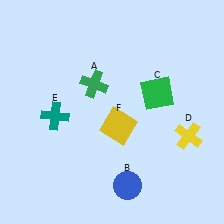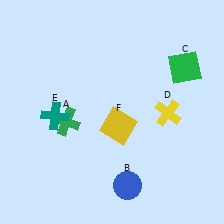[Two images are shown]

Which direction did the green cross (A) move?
The green cross (A) moved down.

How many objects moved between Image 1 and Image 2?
3 objects moved between the two images.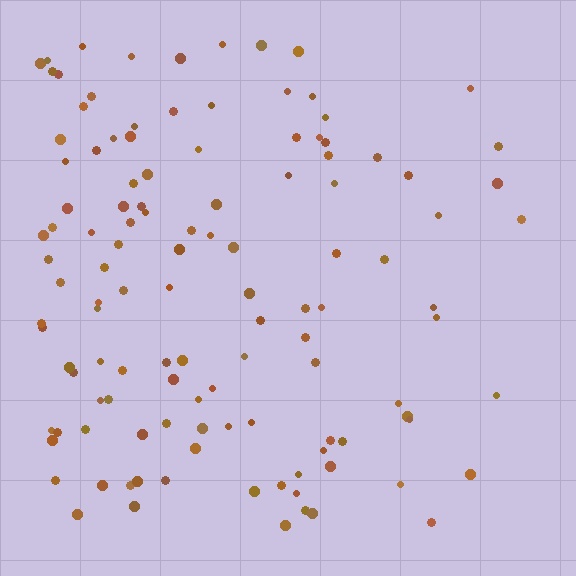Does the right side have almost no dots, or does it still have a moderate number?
Still a moderate number, just noticeably fewer than the left.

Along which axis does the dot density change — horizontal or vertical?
Horizontal.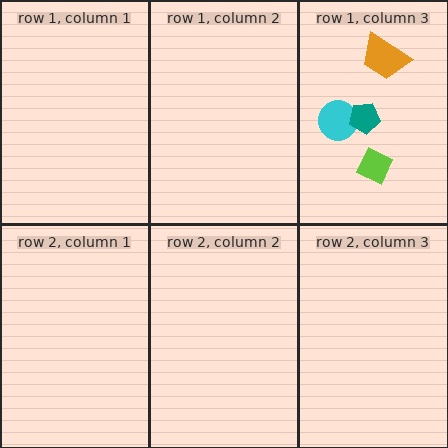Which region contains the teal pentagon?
The row 1, column 3 region.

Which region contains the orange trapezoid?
The row 1, column 3 region.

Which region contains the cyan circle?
The row 1, column 3 region.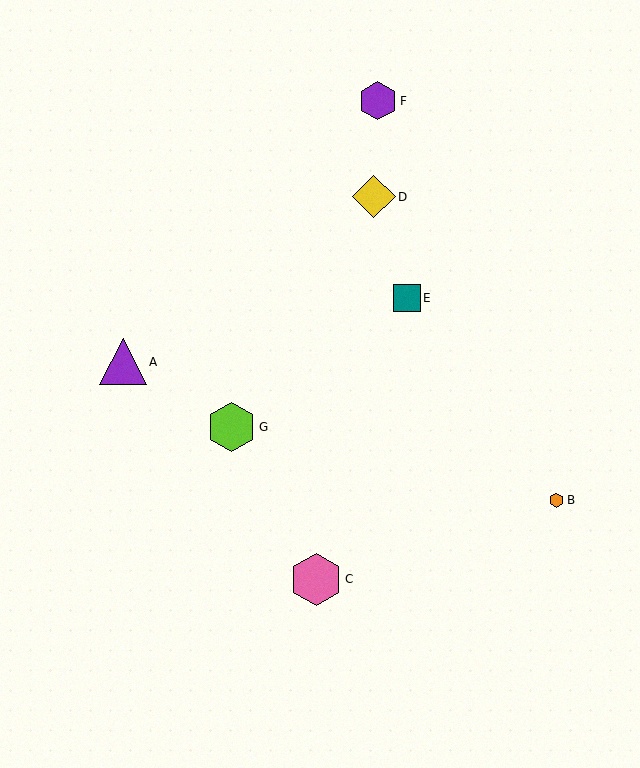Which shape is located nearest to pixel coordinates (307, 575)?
The pink hexagon (labeled C) at (316, 579) is nearest to that location.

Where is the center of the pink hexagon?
The center of the pink hexagon is at (316, 579).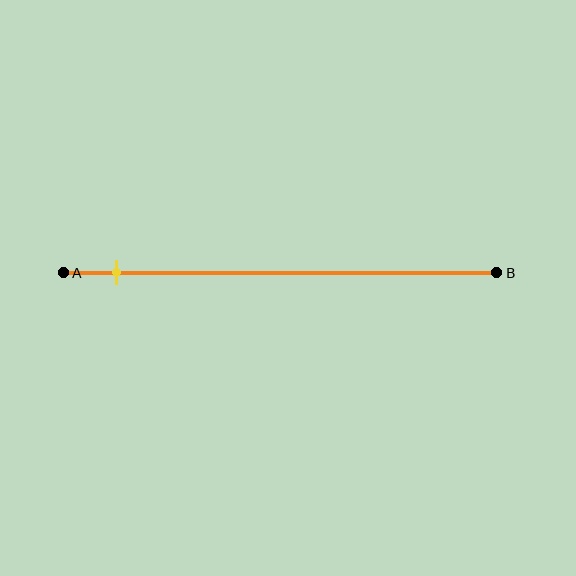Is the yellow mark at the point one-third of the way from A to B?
No, the mark is at about 10% from A, not at the 33% one-third point.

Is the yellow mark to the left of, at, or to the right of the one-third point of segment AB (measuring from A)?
The yellow mark is to the left of the one-third point of segment AB.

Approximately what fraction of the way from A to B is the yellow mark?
The yellow mark is approximately 10% of the way from A to B.